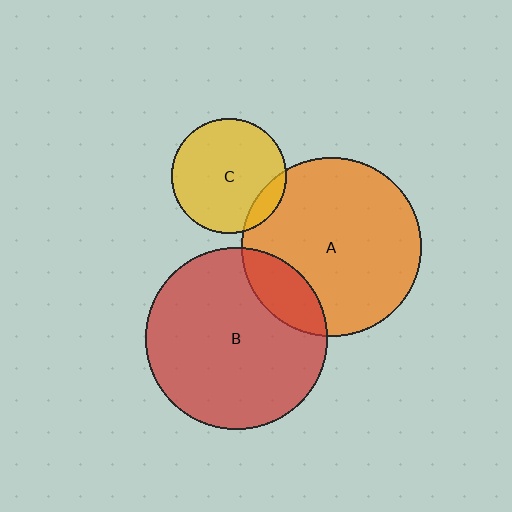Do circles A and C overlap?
Yes.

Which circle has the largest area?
Circle B (red).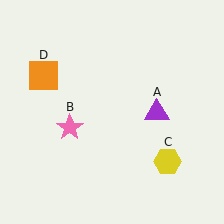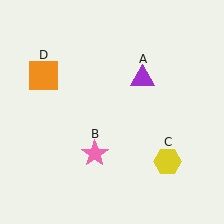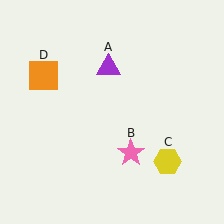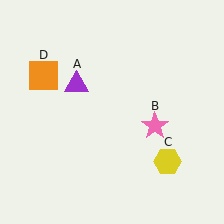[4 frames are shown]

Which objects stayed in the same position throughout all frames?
Yellow hexagon (object C) and orange square (object D) remained stationary.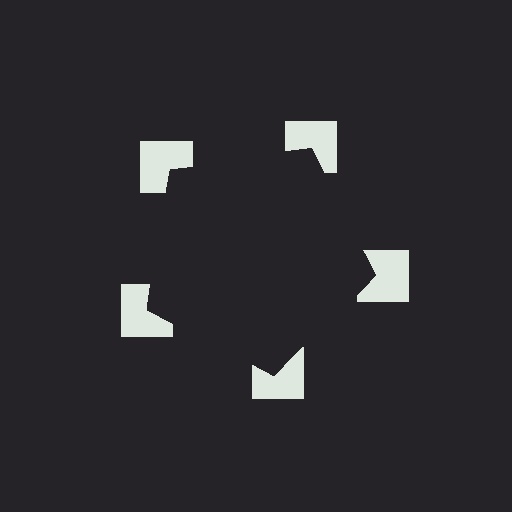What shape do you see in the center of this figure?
An illusory pentagon — its edges are inferred from the aligned wedge cuts in the notched squares, not physically drawn.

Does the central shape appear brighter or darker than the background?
It typically appears slightly darker than the background, even though no actual brightness change is drawn.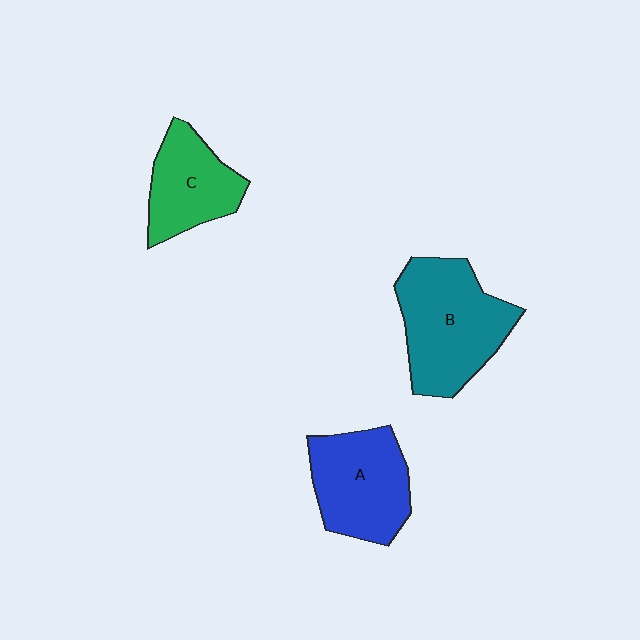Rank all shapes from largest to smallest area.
From largest to smallest: B (teal), A (blue), C (green).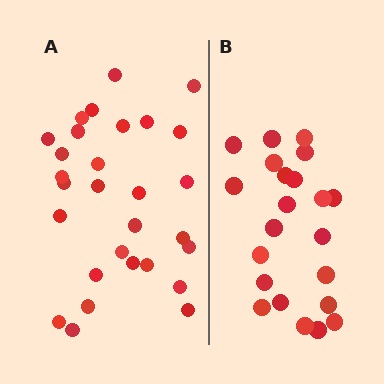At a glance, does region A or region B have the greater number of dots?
Region A (the left region) has more dots.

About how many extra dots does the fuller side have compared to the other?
Region A has roughly 8 or so more dots than region B.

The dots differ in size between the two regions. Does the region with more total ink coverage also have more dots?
No. Region B has more total ink coverage because its dots are larger, but region A actually contains more individual dots. Total area can be misleading — the number of items is what matters here.